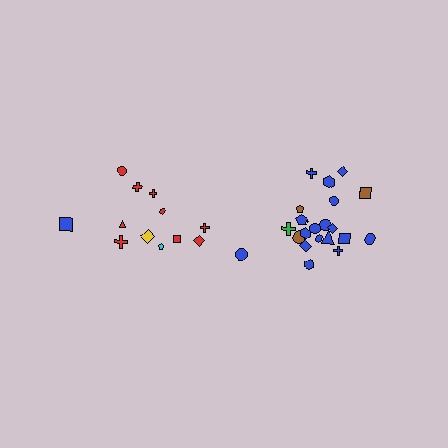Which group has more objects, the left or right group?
The right group.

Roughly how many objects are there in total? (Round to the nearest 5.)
Roughly 35 objects in total.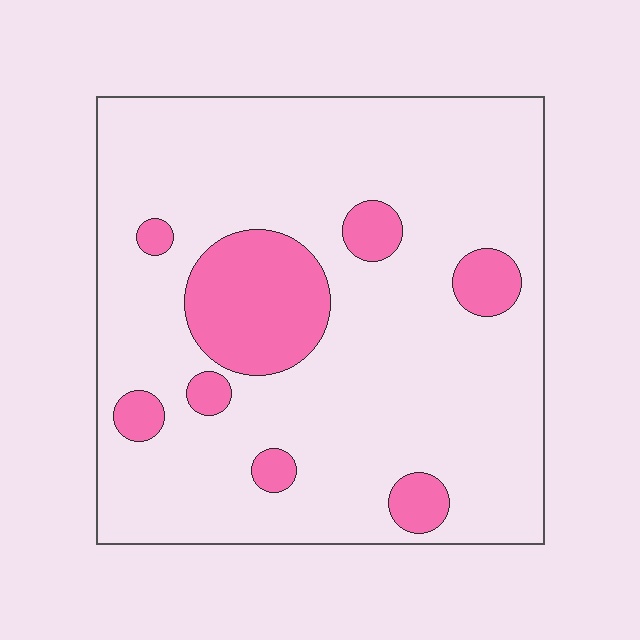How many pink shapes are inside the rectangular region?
8.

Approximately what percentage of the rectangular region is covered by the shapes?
Approximately 15%.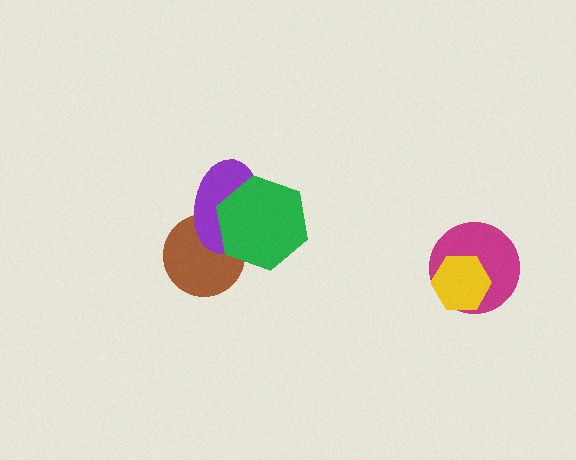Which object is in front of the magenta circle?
The yellow hexagon is in front of the magenta circle.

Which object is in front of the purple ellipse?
The green hexagon is in front of the purple ellipse.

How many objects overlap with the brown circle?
2 objects overlap with the brown circle.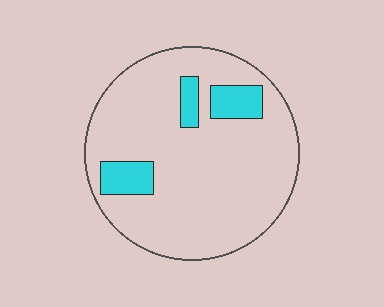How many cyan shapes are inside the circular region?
3.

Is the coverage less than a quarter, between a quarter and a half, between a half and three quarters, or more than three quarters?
Less than a quarter.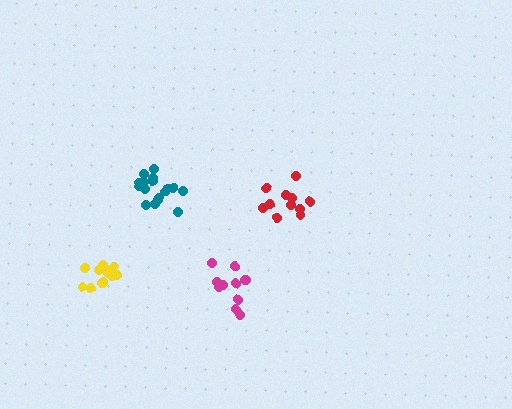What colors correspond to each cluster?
The clusters are colored: red, yellow, magenta, teal.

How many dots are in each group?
Group 1: 12 dots, Group 2: 13 dots, Group 3: 11 dots, Group 4: 17 dots (53 total).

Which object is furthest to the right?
The red cluster is rightmost.